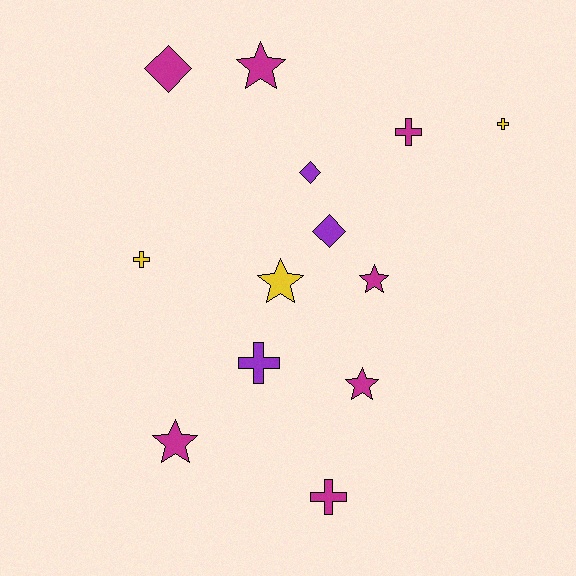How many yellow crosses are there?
There are 2 yellow crosses.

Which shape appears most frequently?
Star, with 5 objects.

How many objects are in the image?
There are 13 objects.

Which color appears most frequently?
Magenta, with 7 objects.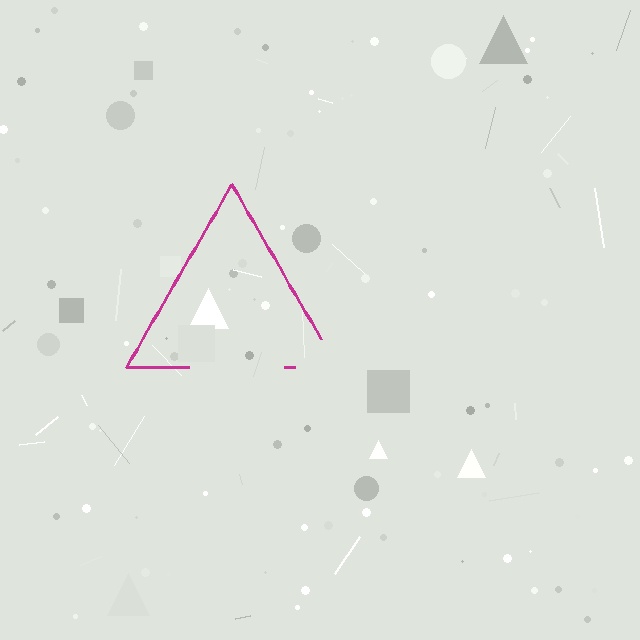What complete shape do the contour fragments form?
The contour fragments form a triangle.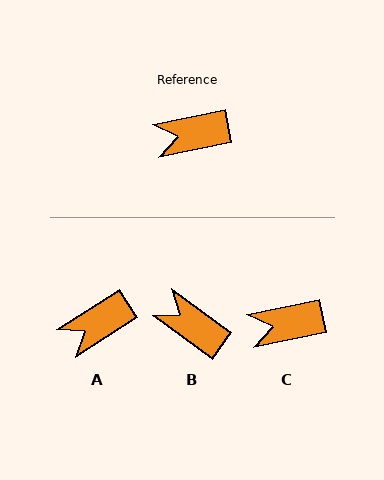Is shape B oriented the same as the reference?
No, it is off by about 48 degrees.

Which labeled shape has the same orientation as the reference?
C.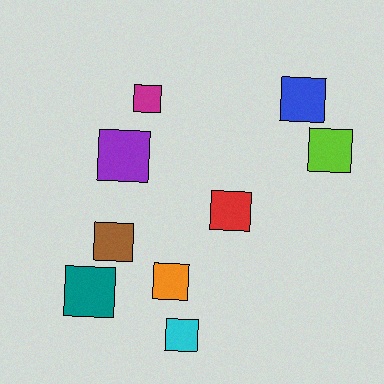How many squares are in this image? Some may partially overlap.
There are 9 squares.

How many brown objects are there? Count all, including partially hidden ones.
There is 1 brown object.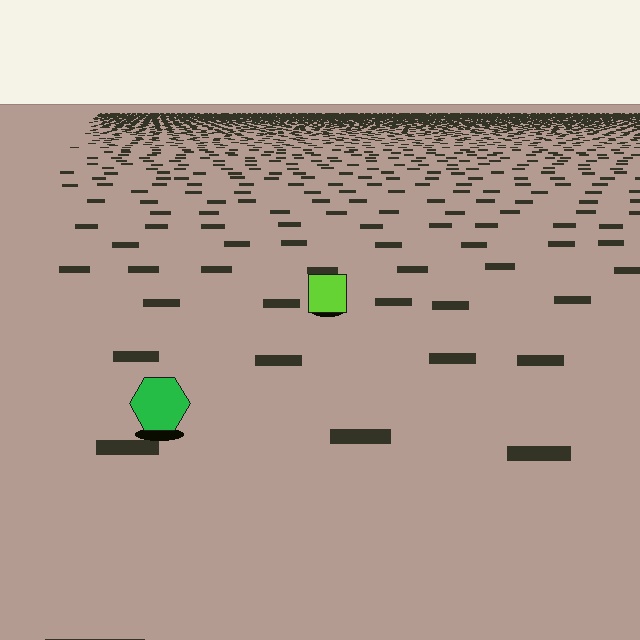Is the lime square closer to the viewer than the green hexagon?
No. The green hexagon is closer — you can tell from the texture gradient: the ground texture is coarser near it.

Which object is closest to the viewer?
The green hexagon is closest. The texture marks near it are larger and more spread out.